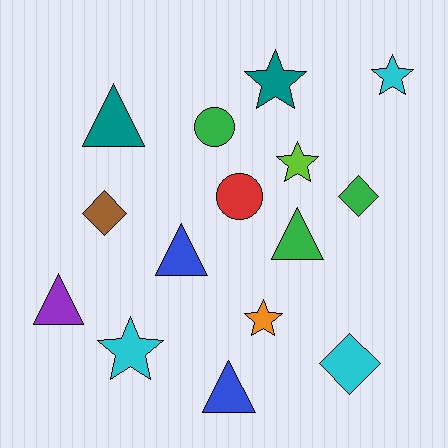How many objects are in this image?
There are 15 objects.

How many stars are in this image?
There are 5 stars.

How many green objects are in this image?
There are 3 green objects.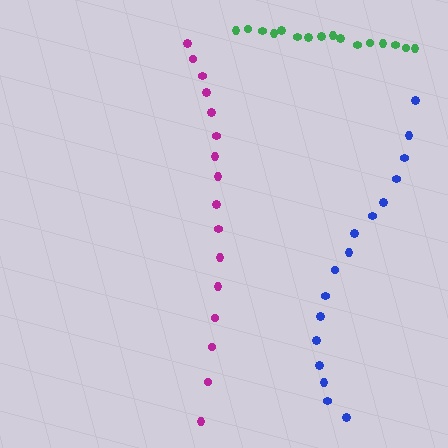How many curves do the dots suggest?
There are 3 distinct paths.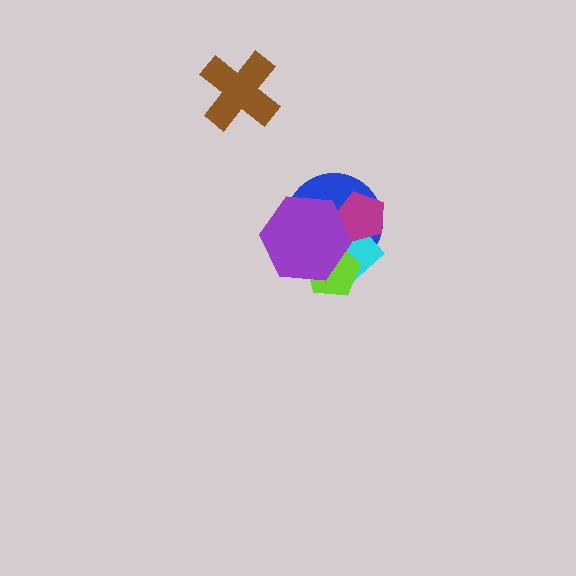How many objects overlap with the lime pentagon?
3 objects overlap with the lime pentagon.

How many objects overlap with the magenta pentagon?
3 objects overlap with the magenta pentagon.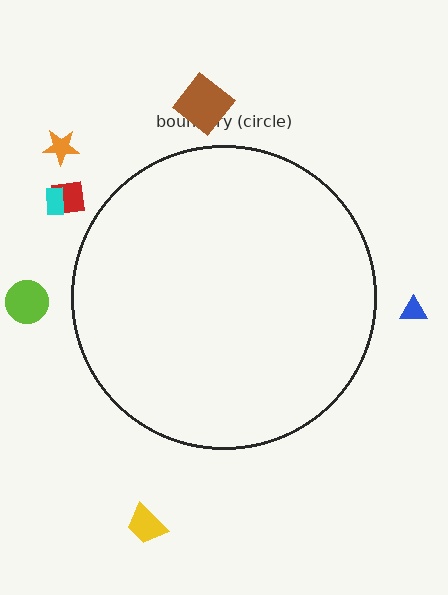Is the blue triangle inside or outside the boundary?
Outside.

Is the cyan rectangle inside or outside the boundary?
Outside.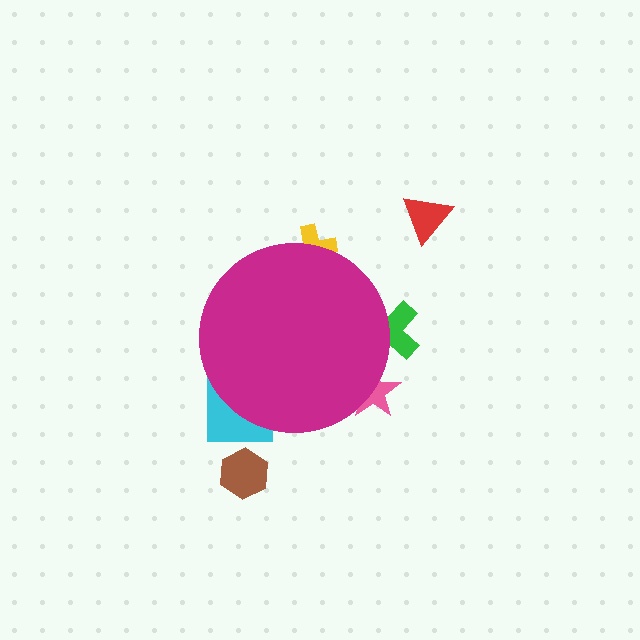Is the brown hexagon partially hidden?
No, the brown hexagon is fully visible.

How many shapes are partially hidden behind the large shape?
4 shapes are partially hidden.